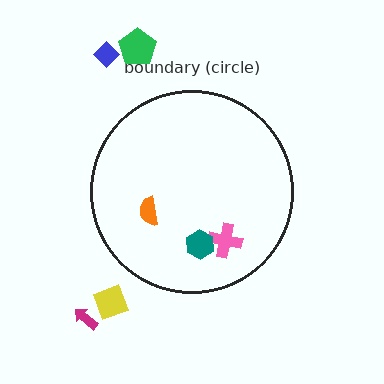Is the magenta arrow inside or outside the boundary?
Outside.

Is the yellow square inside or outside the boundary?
Outside.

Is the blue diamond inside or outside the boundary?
Outside.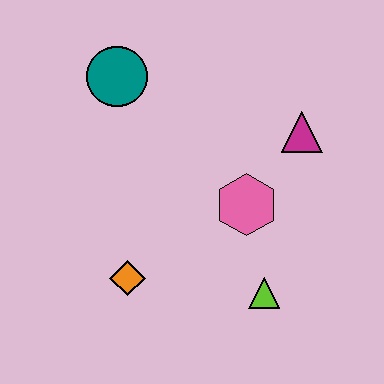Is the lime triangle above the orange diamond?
No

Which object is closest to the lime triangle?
The pink hexagon is closest to the lime triangle.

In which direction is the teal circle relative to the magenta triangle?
The teal circle is to the left of the magenta triangle.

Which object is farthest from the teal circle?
The lime triangle is farthest from the teal circle.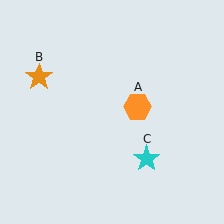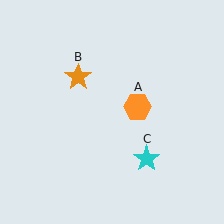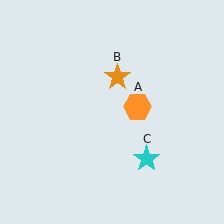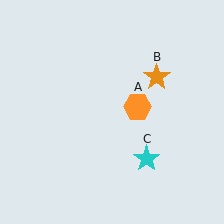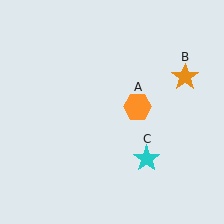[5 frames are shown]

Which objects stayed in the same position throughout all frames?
Orange hexagon (object A) and cyan star (object C) remained stationary.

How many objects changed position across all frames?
1 object changed position: orange star (object B).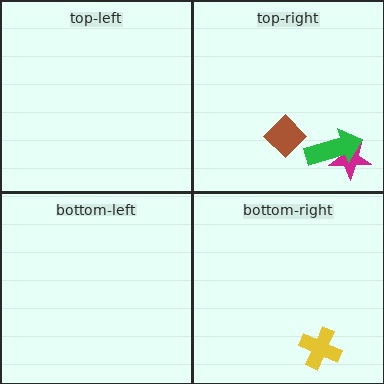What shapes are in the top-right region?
The magenta star, the green arrow, the brown diamond.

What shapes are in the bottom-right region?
The yellow cross.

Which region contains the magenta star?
The top-right region.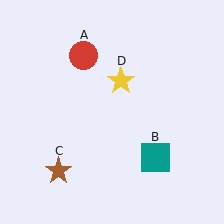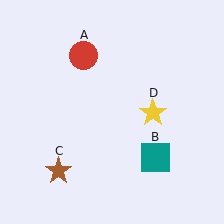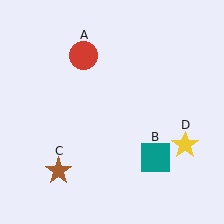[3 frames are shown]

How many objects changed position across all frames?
1 object changed position: yellow star (object D).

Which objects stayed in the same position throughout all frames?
Red circle (object A) and teal square (object B) and brown star (object C) remained stationary.